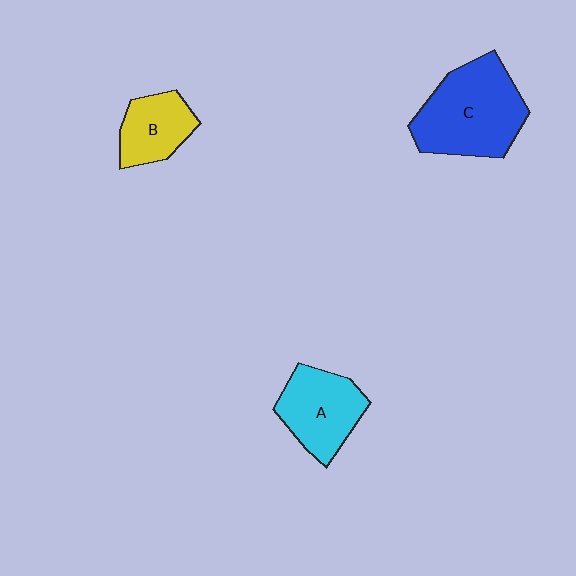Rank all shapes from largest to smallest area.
From largest to smallest: C (blue), A (cyan), B (yellow).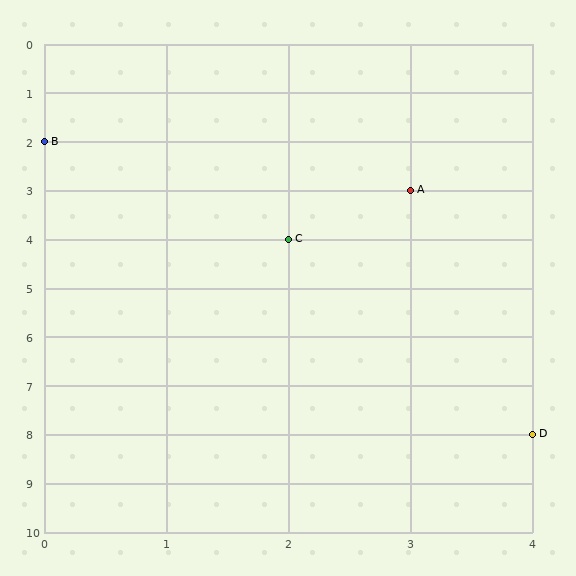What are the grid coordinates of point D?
Point D is at grid coordinates (4, 8).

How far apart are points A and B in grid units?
Points A and B are 3 columns and 1 row apart (about 3.2 grid units diagonally).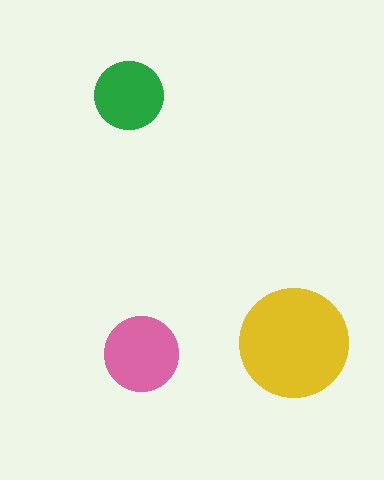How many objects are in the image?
There are 3 objects in the image.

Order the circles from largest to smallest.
the yellow one, the pink one, the green one.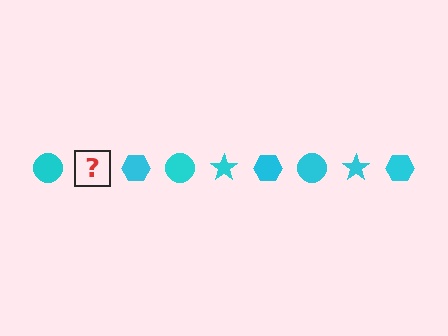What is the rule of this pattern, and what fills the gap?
The rule is that the pattern cycles through circle, star, hexagon shapes in cyan. The gap should be filled with a cyan star.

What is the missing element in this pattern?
The missing element is a cyan star.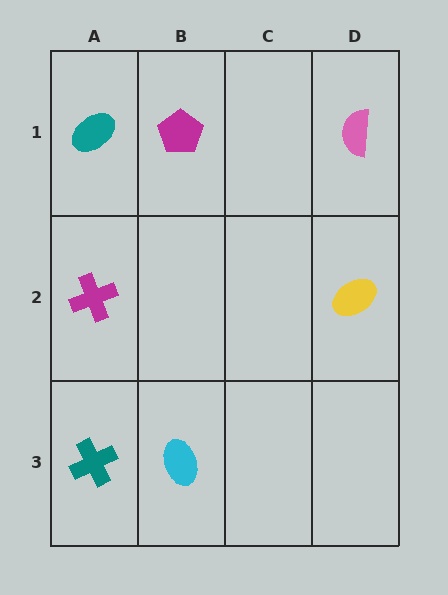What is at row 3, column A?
A teal cross.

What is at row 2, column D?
A yellow ellipse.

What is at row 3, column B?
A cyan ellipse.